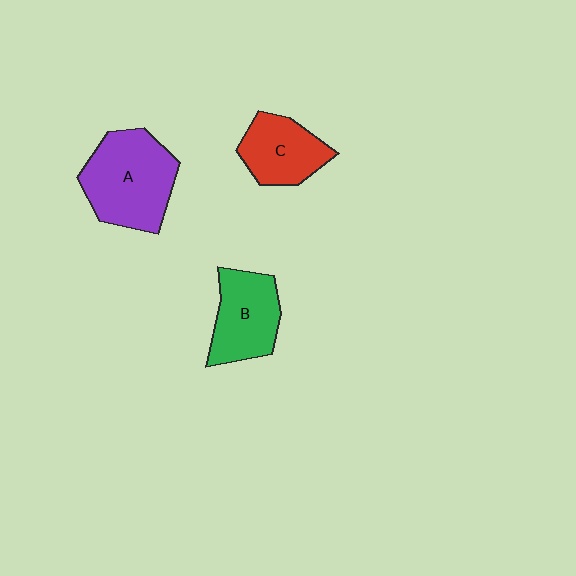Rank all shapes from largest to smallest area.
From largest to smallest: A (purple), B (green), C (red).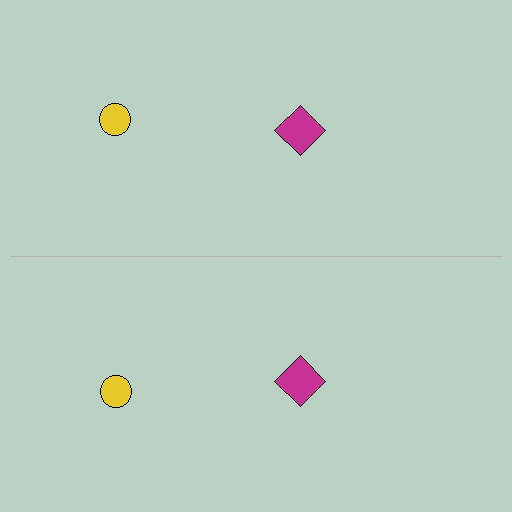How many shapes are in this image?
There are 4 shapes in this image.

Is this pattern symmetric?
Yes, this pattern has bilateral (reflection) symmetry.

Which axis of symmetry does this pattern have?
The pattern has a horizontal axis of symmetry running through the center of the image.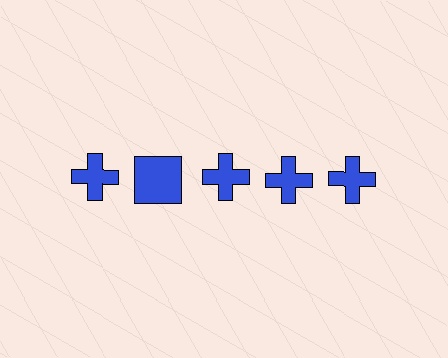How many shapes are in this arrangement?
There are 5 shapes arranged in a grid pattern.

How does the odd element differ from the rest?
It has a different shape: square instead of cross.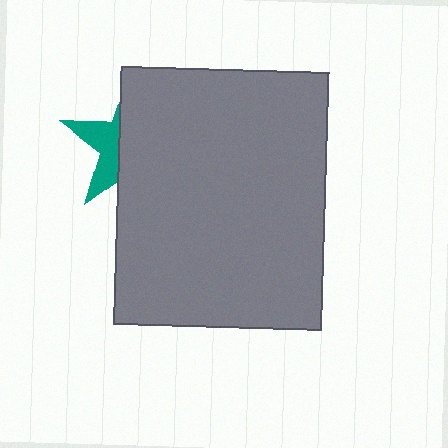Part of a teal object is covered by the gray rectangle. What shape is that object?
It is a star.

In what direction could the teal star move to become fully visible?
The teal star could move left. That would shift it out from behind the gray rectangle entirely.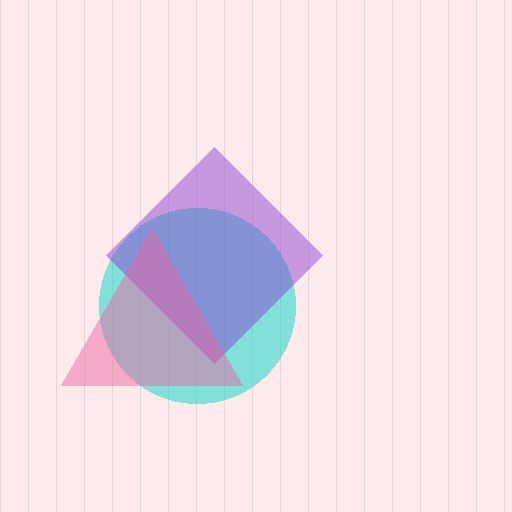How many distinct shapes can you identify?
There are 3 distinct shapes: a cyan circle, a purple diamond, a pink triangle.